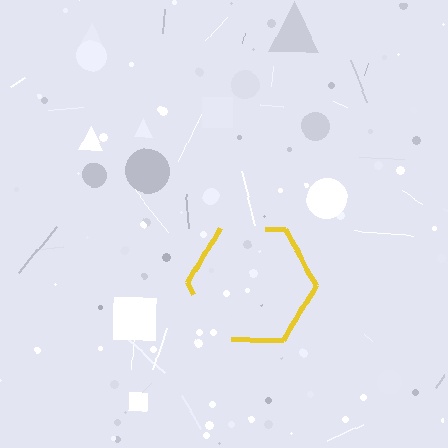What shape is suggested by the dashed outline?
The dashed outline suggests a hexagon.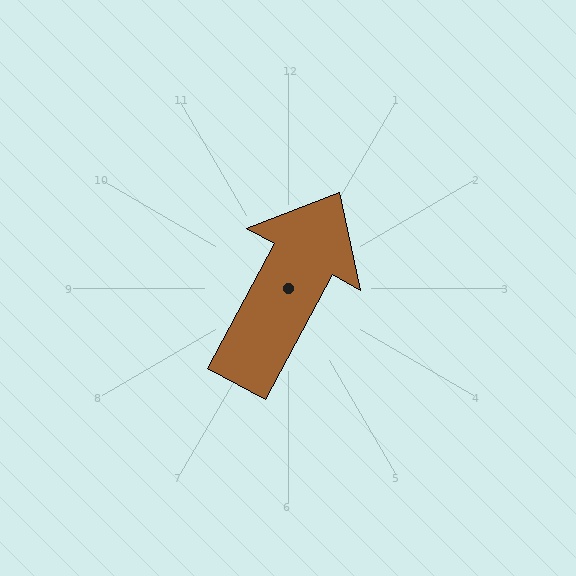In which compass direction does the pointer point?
Northeast.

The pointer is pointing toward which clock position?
Roughly 1 o'clock.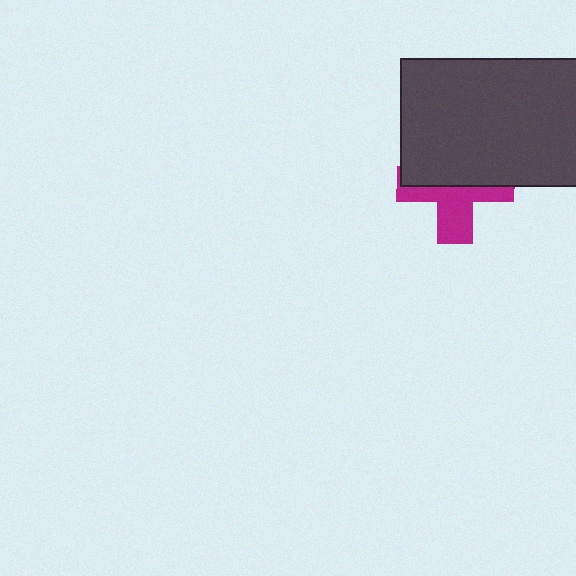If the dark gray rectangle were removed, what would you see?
You would see the complete magenta cross.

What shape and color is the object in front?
The object in front is a dark gray rectangle.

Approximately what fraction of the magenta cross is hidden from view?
Roughly 52% of the magenta cross is hidden behind the dark gray rectangle.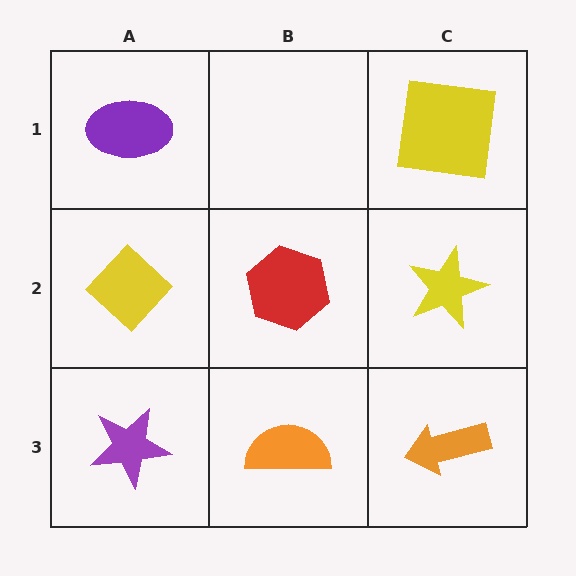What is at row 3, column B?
An orange semicircle.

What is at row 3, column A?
A purple star.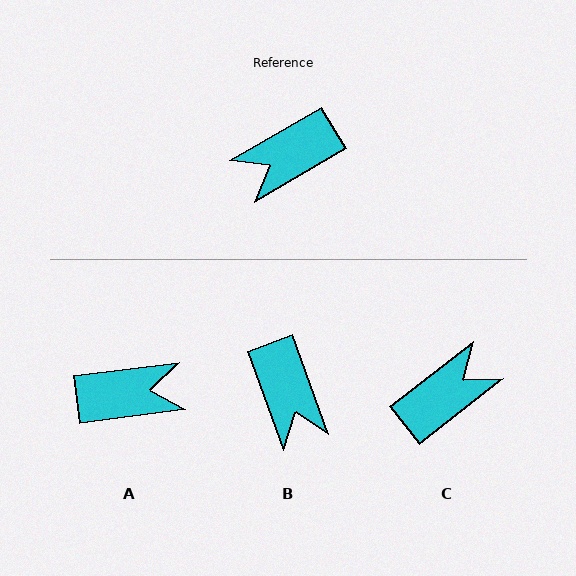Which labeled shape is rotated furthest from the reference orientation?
C, about 172 degrees away.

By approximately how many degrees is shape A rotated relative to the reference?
Approximately 157 degrees counter-clockwise.